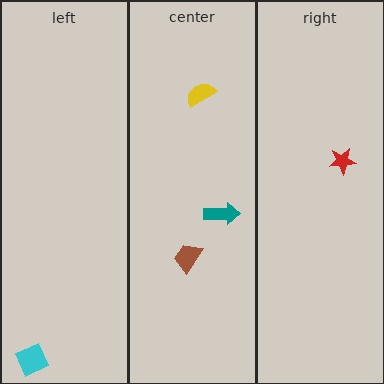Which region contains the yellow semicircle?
The center region.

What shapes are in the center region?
The teal arrow, the yellow semicircle, the brown trapezoid.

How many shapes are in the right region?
1.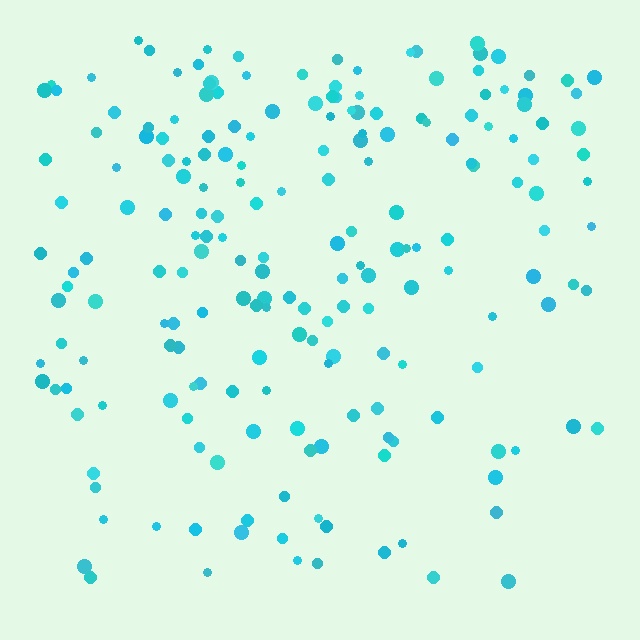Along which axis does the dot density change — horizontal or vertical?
Vertical.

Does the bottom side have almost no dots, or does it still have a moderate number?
Still a moderate number, just noticeably fewer than the top.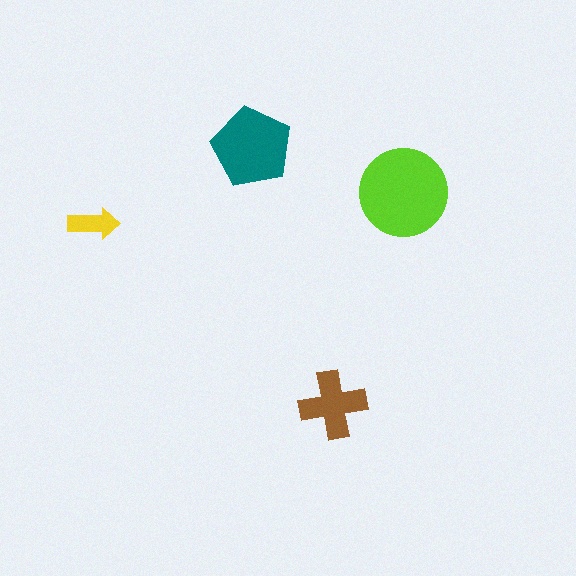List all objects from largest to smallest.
The lime circle, the teal pentagon, the brown cross, the yellow arrow.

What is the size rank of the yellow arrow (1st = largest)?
4th.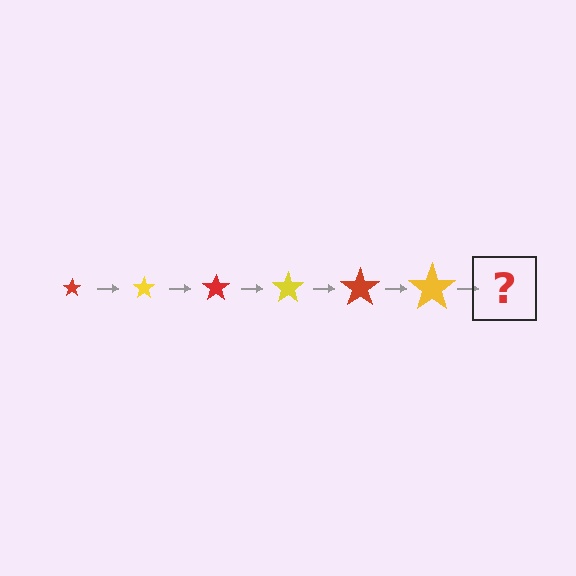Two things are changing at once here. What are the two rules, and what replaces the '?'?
The two rules are that the star grows larger each step and the color cycles through red and yellow. The '?' should be a red star, larger than the previous one.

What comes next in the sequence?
The next element should be a red star, larger than the previous one.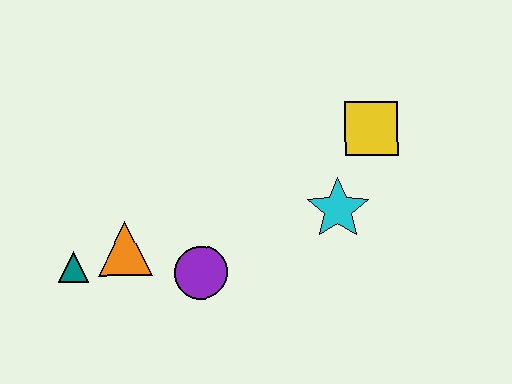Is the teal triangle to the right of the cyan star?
No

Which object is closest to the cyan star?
The yellow square is closest to the cyan star.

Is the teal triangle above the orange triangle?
No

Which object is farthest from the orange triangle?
The yellow square is farthest from the orange triangle.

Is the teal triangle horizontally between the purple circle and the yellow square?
No